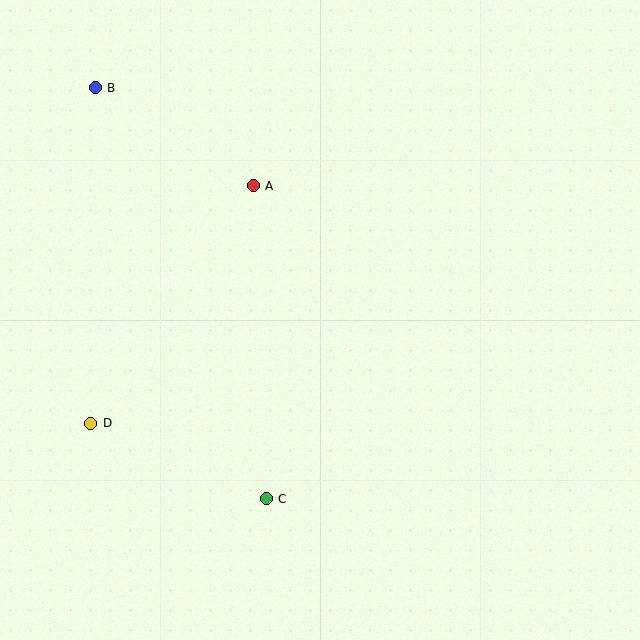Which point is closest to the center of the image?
Point A at (253, 186) is closest to the center.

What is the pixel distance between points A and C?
The distance between A and C is 313 pixels.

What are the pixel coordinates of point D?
Point D is at (91, 423).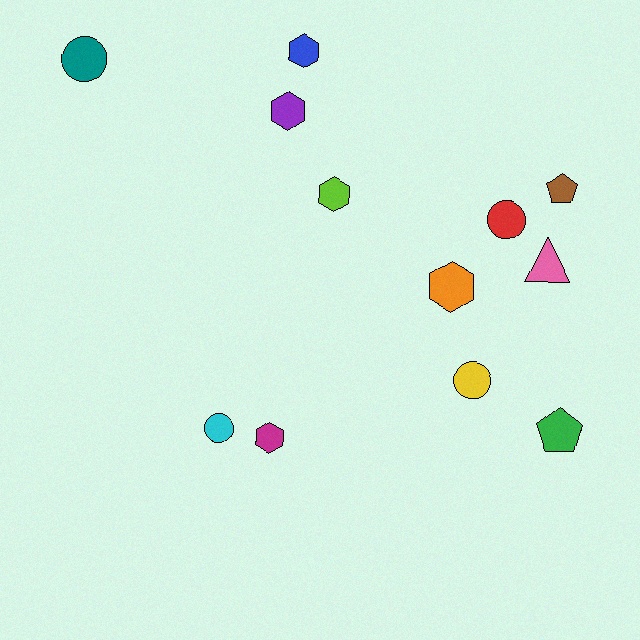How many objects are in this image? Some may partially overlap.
There are 12 objects.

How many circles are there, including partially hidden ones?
There are 4 circles.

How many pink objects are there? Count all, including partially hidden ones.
There is 1 pink object.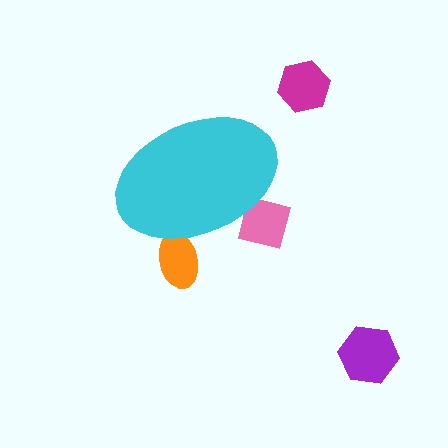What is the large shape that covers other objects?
A cyan ellipse.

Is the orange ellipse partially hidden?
Yes, the orange ellipse is partially hidden behind the cyan ellipse.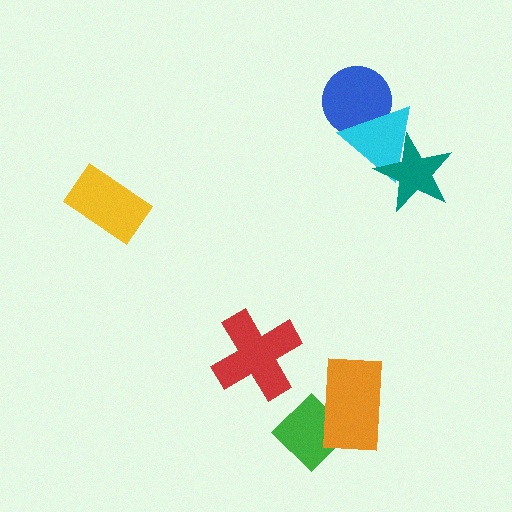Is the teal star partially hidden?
No, no other shape covers it.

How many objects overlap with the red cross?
0 objects overlap with the red cross.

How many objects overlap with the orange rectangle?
1 object overlaps with the orange rectangle.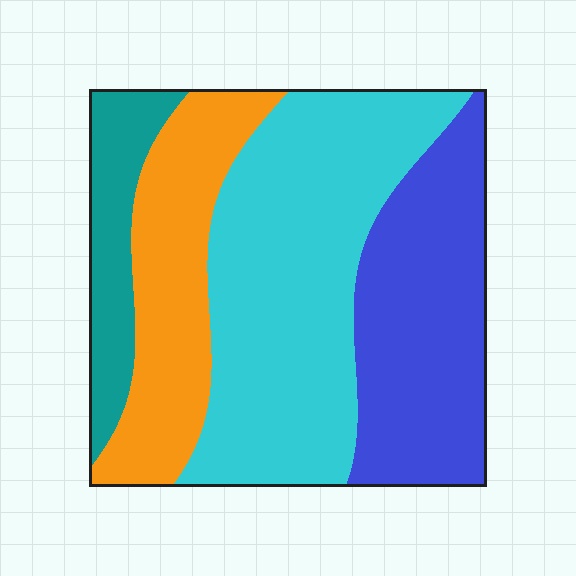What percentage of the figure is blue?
Blue covers 27% of the figure.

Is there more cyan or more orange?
Cyan.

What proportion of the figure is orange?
Orange takes up about one fifth (1/5) of the figure.